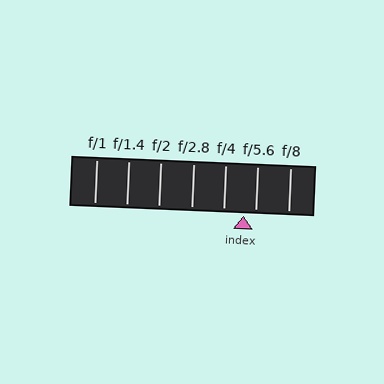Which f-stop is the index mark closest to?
The index mark is closest to f/5.6.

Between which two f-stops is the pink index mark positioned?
The index mark is between f/4 and f/5.6.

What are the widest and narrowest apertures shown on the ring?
The widest aperture shown is f/1 and the narrowest is f/8.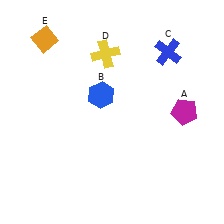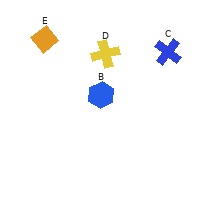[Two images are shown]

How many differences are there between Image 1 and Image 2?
There is 1 difference between the two images.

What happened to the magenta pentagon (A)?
The magenta pentagon (A) was removed in Image 2. It was in the top-right area of Image 1.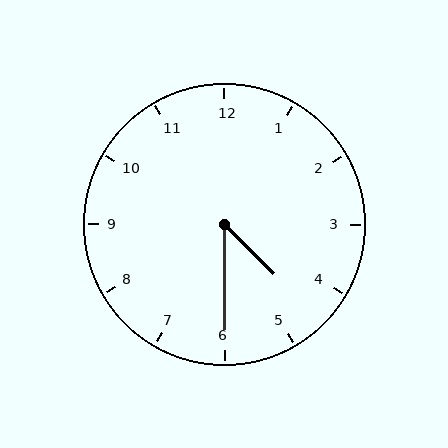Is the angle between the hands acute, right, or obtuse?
It is acute.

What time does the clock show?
4:30.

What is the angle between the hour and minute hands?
Approximately 45 degrees.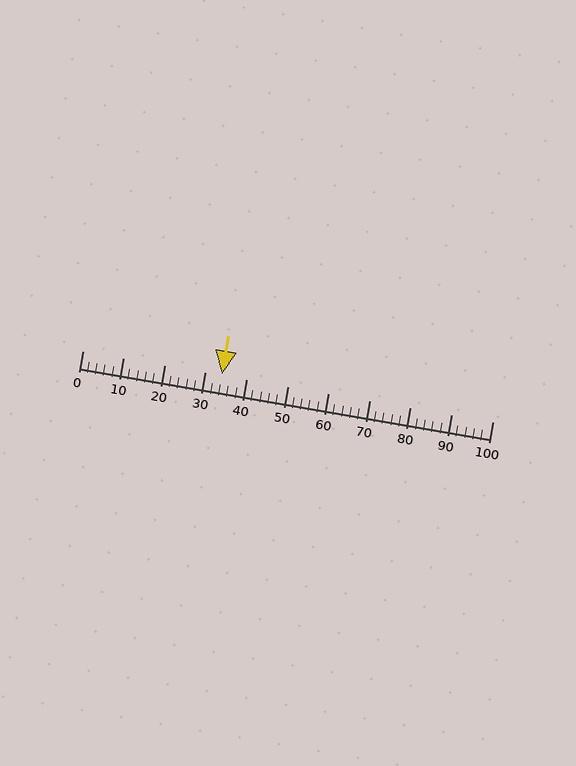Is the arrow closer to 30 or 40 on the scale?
The arrow is closer to 30.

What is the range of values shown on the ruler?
The ruler shows values from 0 to 100.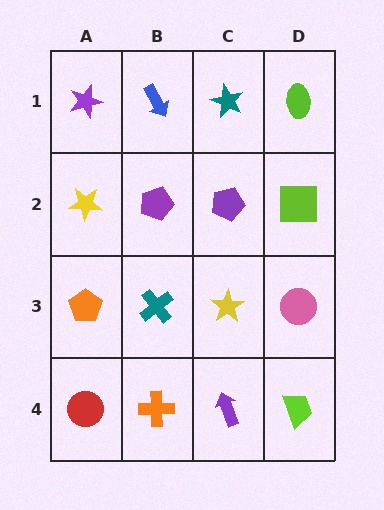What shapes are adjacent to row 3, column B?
A purple pentagon (row 2, column B), an orange cross (row 4, column B), an orange pentagon (row 3, column A), a yellow star (row 3, column C).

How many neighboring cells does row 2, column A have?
3.